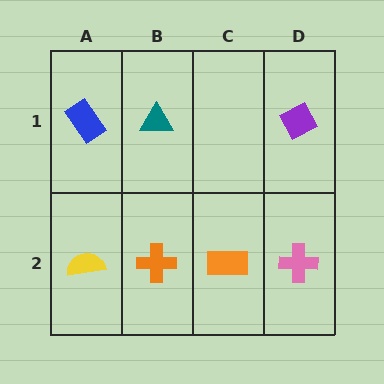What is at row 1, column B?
A teal triangle.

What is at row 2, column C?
An orange rectangle.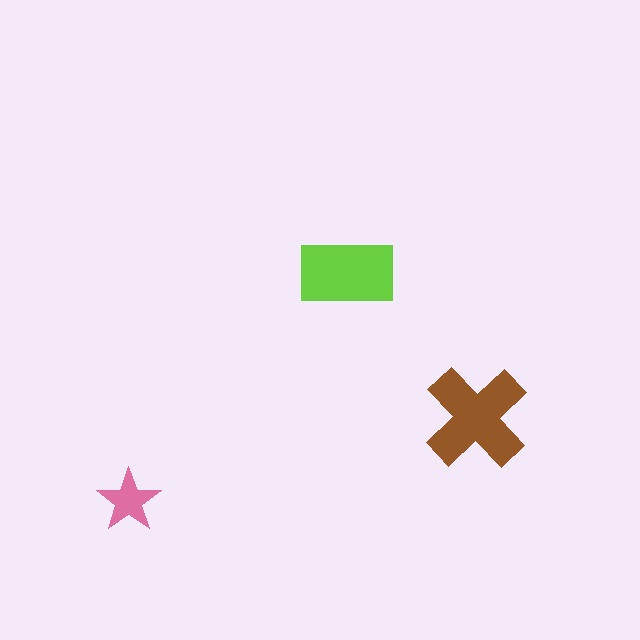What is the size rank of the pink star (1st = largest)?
3rd.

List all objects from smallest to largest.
The pink star, the lime rectangle, the brown cross.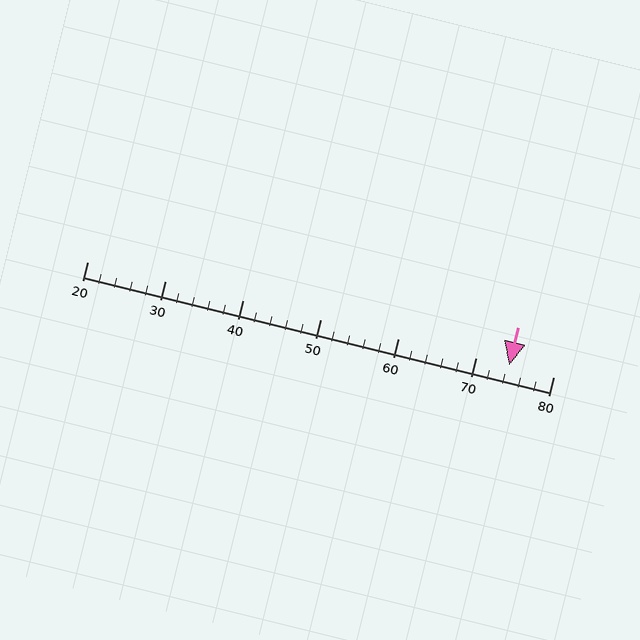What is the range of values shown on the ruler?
The ruler shows values from 20 to 80.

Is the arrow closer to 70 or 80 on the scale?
The arrow is closer to 70.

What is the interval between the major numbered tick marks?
The major tick marks are spaced 10 units apart.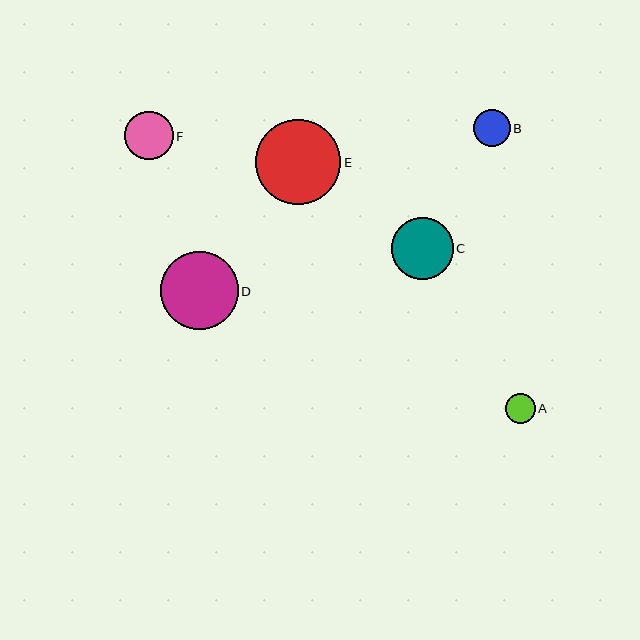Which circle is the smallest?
Circle A is the smallest with a size of approximately 30 pixels.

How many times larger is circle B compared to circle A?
Circle B is approximately 1.2 times the size of circle A.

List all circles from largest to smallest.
From largest to smallest: E, D, C, F, B, A.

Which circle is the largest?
Circle E is the largest with a size of approximately 85 pixels.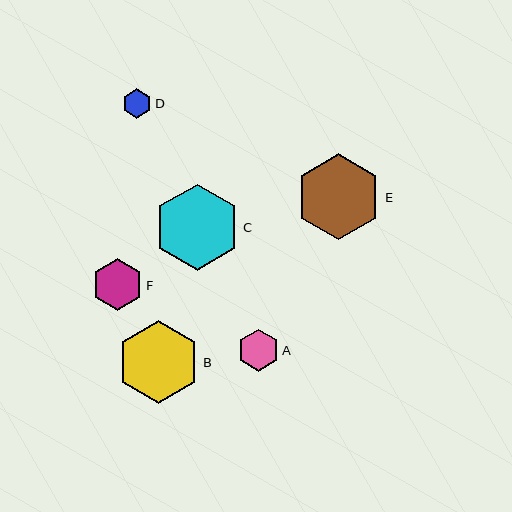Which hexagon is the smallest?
Hexagon D is the smallest with a size of approximately 29 pixels.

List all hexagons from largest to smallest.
From largest to smallest: E, C, B, F, A, D.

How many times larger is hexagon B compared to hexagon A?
Hexagon B is approximately 2.0 times the size of hexagon A.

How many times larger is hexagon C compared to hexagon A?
Hexagon C is approximately 2.1 times the size of hexagon A.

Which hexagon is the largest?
Hexagon E is the largest with a size of approximately 86 pixels.